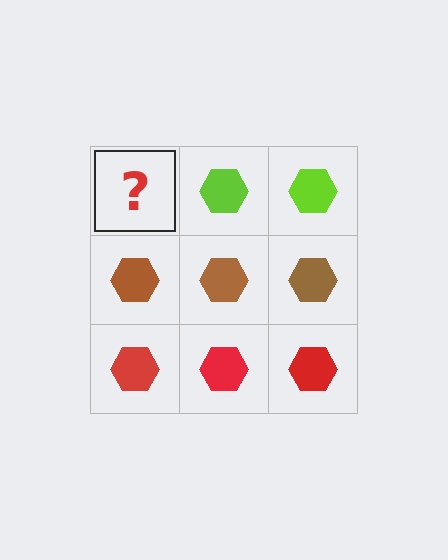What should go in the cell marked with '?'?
The missing cell should contain a lime hexagon.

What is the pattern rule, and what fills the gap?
The rule is that each row has a consistent color. The gap should be filled with a lime hexagon.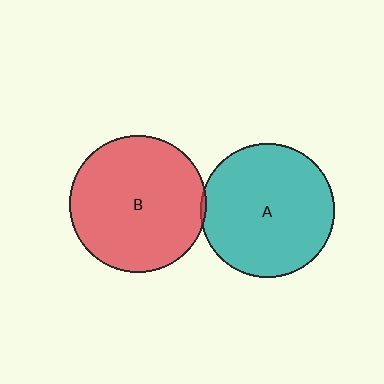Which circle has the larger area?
Circle B (red).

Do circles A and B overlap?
Yes.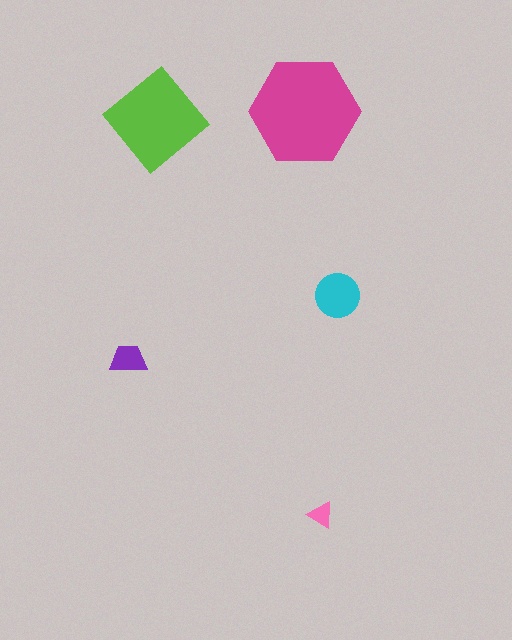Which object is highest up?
The magenta hexagon is topmost.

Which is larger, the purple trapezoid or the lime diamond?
The lime diamond.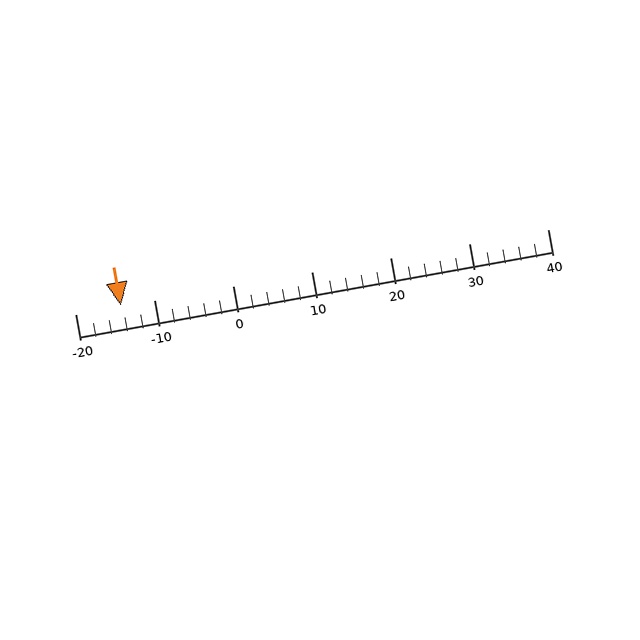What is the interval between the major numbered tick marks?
The major tick marks are spaced 10 units apart.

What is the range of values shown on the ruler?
The ruler shows values from -20 to 40.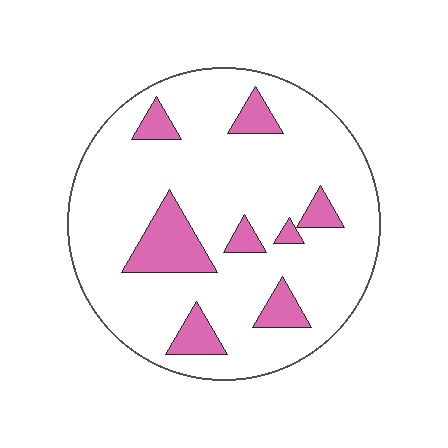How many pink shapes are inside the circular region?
8.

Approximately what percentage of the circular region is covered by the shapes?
Approximately 15%.